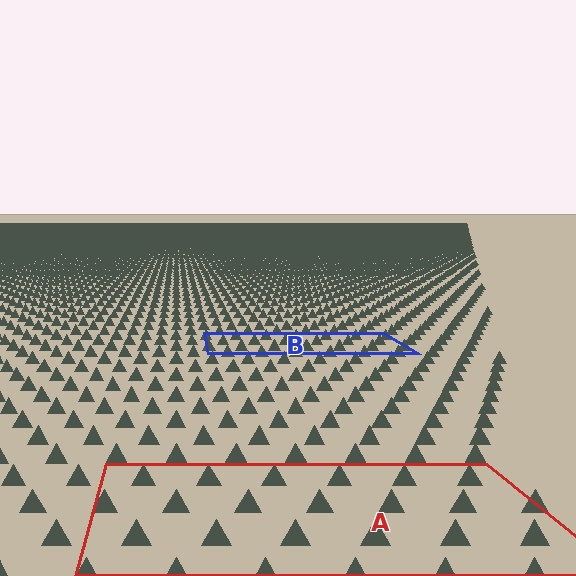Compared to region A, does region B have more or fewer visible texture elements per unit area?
Region B has more texture elements per unit area — they are packed more densely because it is farther away.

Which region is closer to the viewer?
Region A is closer. The texture elements there are larger and more spread out.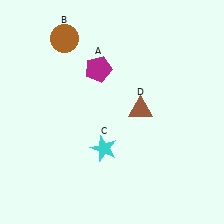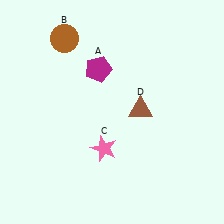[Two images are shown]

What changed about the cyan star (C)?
In Image 1, C is cyan. In Image 2, it changed to pink.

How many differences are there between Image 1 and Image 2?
There is 1 difference between the two images.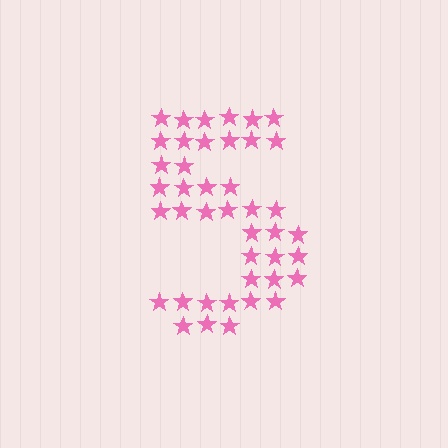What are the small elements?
The small elements are stars.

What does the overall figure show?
The overall figure shows the digit 5.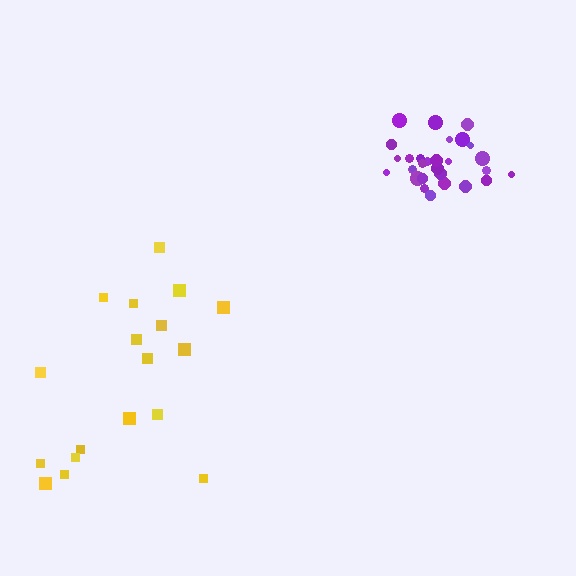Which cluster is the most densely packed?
Purple.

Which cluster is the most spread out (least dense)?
Yellow.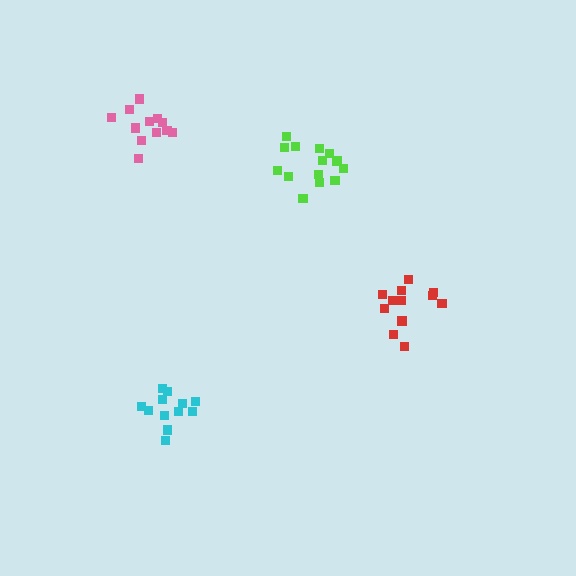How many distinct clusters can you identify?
There are 4 distinct clusters.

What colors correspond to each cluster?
The clusters are colored: lime, red, cyan, pink.